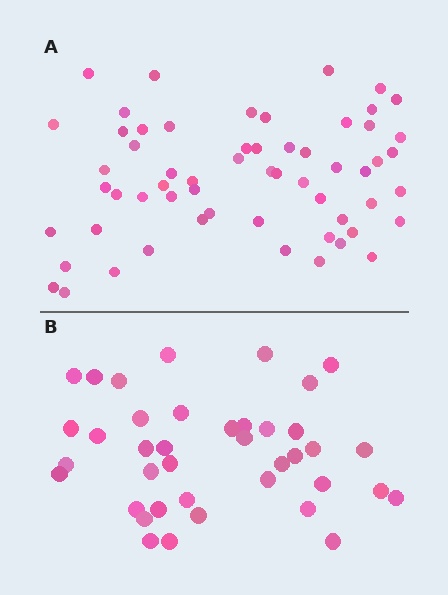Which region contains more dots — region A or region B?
Region A (the top region) has more dots.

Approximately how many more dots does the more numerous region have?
Region A has approximately 20 more dots than region B.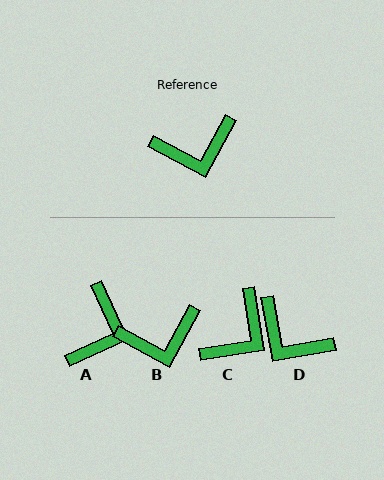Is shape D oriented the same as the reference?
No, it is off by about 52 degrees.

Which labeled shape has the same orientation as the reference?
B.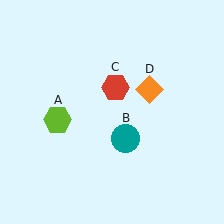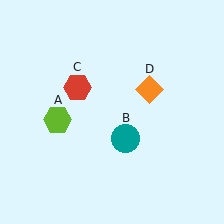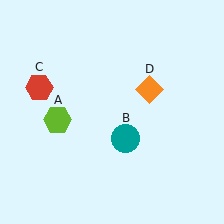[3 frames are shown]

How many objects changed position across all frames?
1 object changed position: red hexagon (object C).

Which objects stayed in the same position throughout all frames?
Lime hexagon (object A) and teal circle (object B) and orange diamond (object D) remained stationary.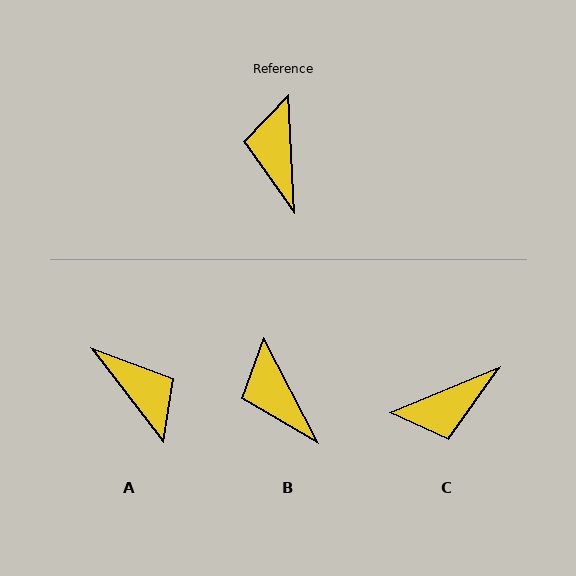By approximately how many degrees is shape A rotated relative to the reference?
Approximately 145 degrees clockwise.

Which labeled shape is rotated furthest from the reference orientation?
A, about 145 degrees away.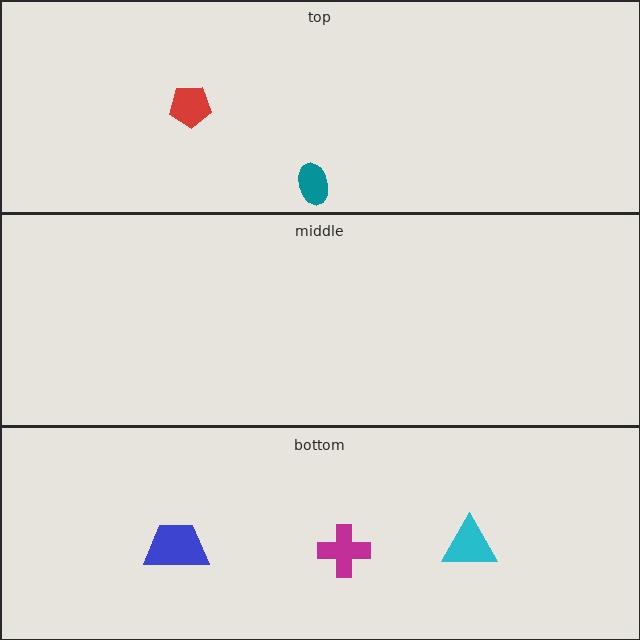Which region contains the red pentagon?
The top region.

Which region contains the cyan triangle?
The bottom region.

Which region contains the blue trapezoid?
The bottom region.